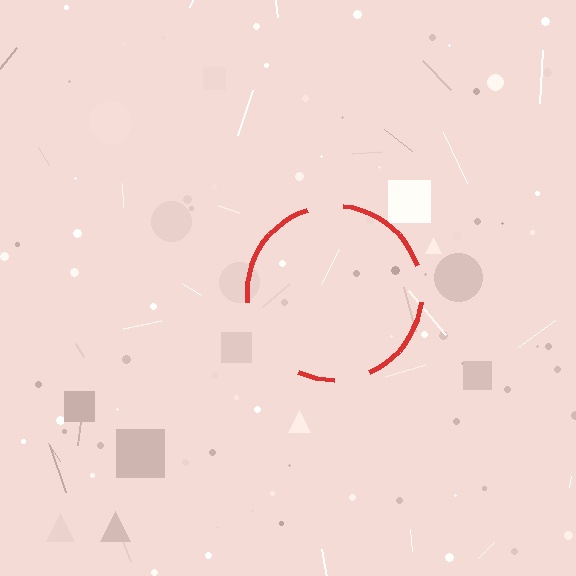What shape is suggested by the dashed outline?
The dashed outline suggests a circle.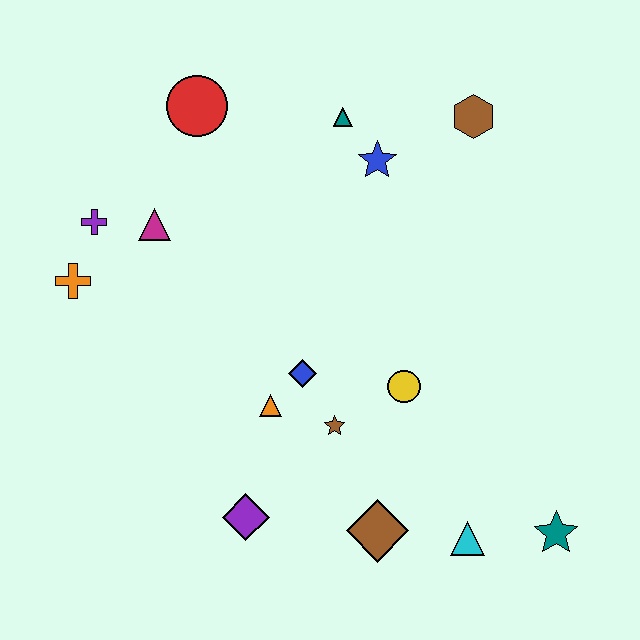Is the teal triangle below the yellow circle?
No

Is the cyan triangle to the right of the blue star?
Yes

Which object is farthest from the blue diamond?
The brown hexagon is farthest from the blue diamond.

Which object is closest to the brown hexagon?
The blue star is closest to the brown hexagon.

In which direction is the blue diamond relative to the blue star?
The blue diamond is below the blue star.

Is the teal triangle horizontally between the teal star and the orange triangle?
Yes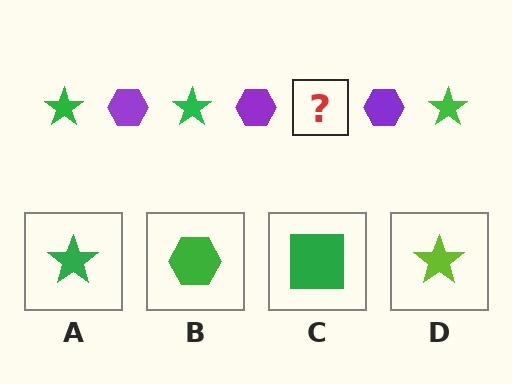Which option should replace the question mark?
Option A.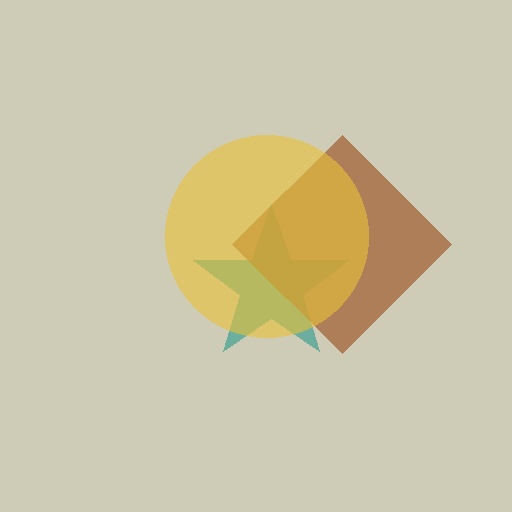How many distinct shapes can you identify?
There are 3 distinct shapes: a teal star, a brown diamond, a yellow circle.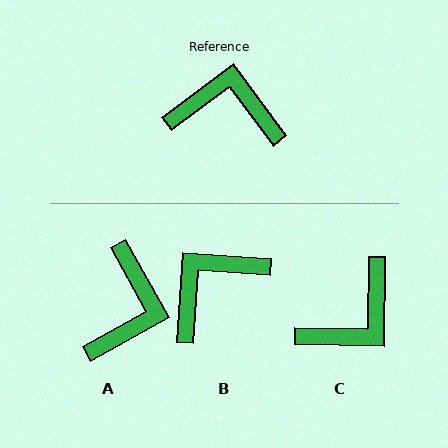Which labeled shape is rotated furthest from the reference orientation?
C, about 128 degrees away.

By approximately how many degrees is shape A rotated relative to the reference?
Approximately 97 degrees clockwise.